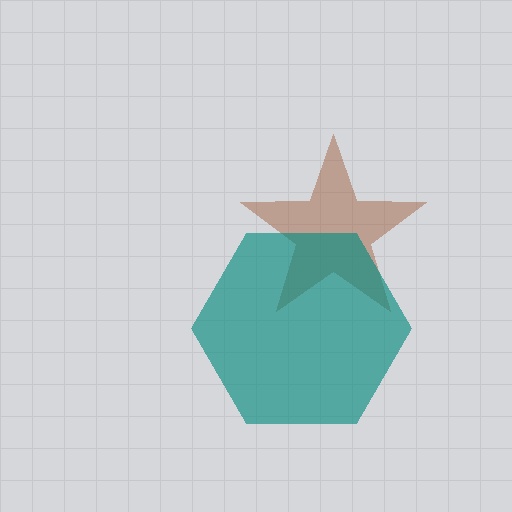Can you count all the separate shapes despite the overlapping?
Yes, there are 2 separate shapes.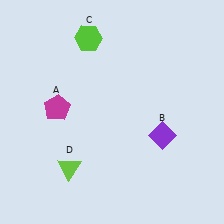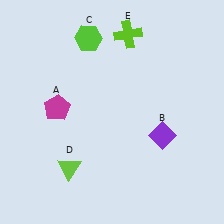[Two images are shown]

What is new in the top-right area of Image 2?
A lime cross (E) was added in the top-right area of Image 2.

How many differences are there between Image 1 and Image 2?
There is 1 difference between the two images.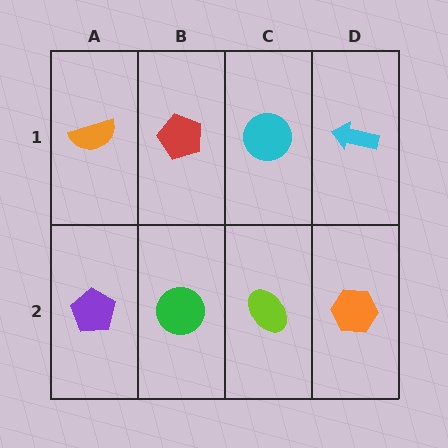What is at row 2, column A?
A purple pentagon.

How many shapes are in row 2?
4 shapes.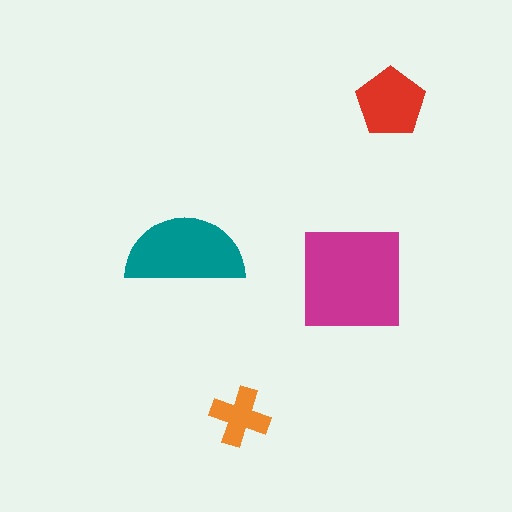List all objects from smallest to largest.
The orange cross, the red pentagon, the teal semicircle, the magenta square.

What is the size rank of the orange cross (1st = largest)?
4th.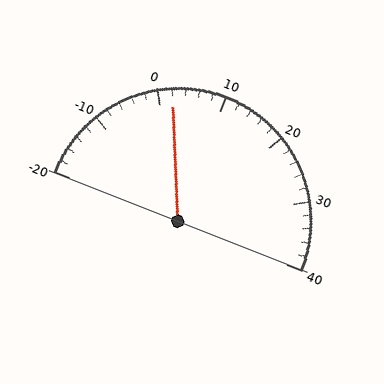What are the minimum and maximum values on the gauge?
The gauge ranges from -20 to 40.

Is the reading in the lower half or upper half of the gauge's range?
The reading is in the lower half of the range (-20 to 40).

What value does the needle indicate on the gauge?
The needle indicates approximately 2.